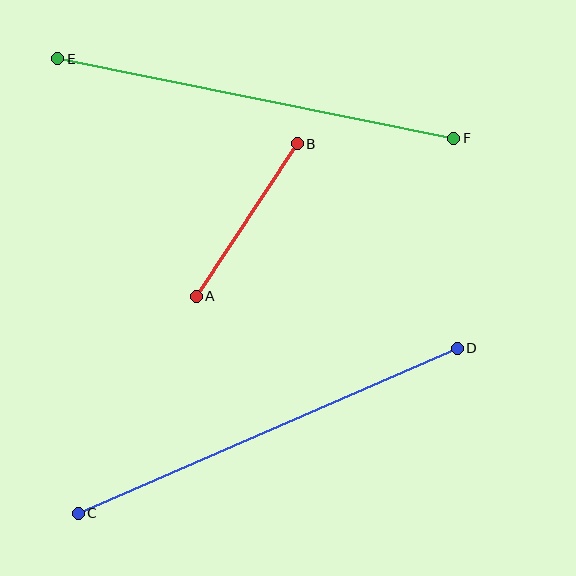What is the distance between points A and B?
The distance is approximately 183 pixels.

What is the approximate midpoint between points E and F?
The midpoint is at approximately (256, 99) pixels.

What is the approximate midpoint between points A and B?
The midpoint is at approximately (247, 220) pixels.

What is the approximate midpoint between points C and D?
The midpoint is at approximately (268, 431) pixels.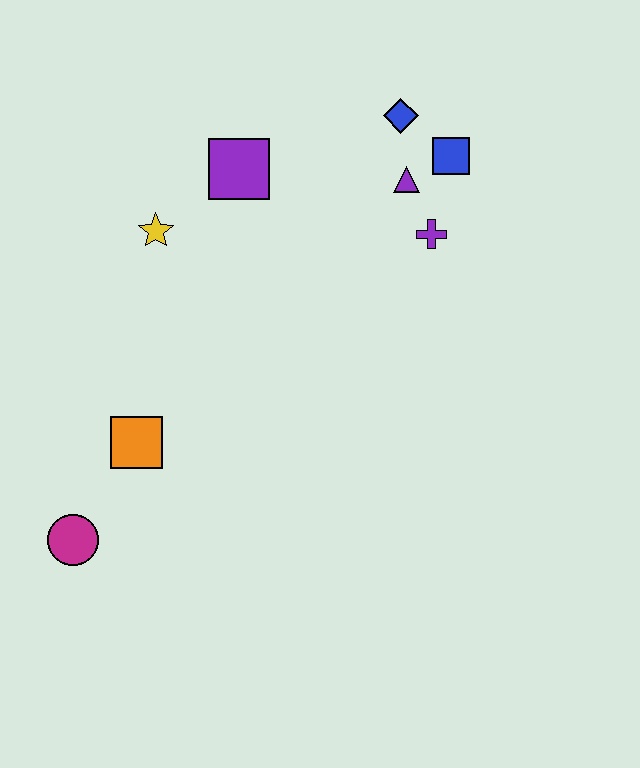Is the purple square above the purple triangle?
Yes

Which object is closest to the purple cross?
The purple triangle is closest to the purple cross.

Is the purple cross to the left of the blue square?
Yes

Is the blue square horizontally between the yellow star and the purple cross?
No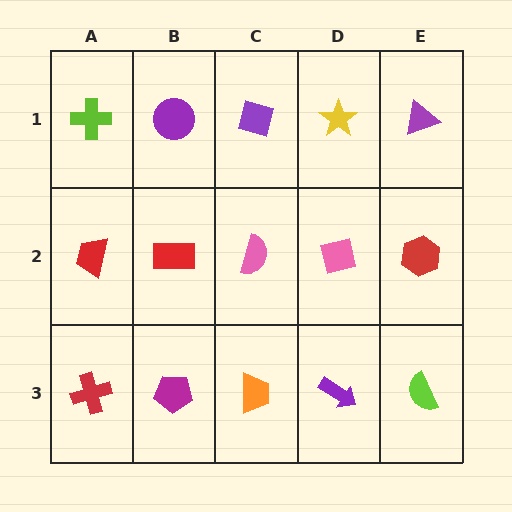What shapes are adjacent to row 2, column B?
A purple circle (row 1, column B), a magenta pentagon (row 3, column B), a red trapezoid (row 2, column A), a pink semicircle (row 2, column C).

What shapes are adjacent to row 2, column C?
A purple diamond (row 1, column C), an orange trapezoid (row 3, column C), a red rectangle (row 2, column B), a pink square (row 2, column D).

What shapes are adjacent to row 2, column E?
A purple triangle (row 1, column E), a lime semicircle (row 3, column E), a pink square (row 2, column D).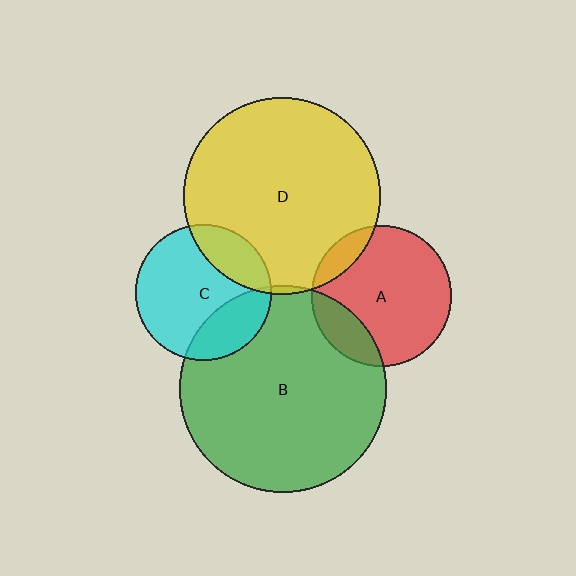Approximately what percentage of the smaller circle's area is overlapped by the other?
Approximately 25%.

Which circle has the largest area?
Circle B (green).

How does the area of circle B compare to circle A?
Approximately 2.2 times.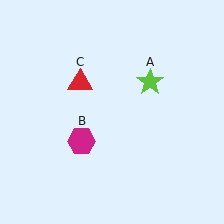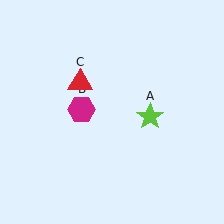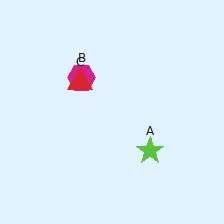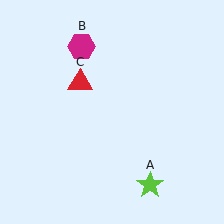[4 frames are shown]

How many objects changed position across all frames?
2 objects changed position: lime star (object A), magenta hexagon (object B).